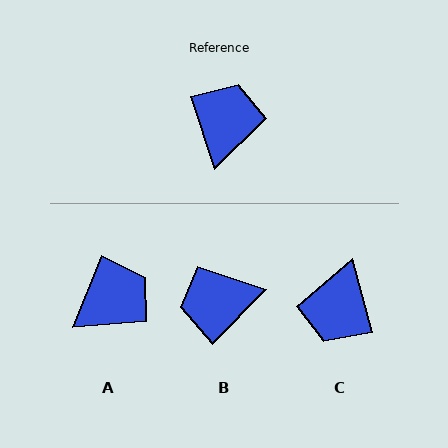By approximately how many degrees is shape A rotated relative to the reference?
Approximately 40 degrees clockwise.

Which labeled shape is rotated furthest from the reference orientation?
C, about 177 degrees away.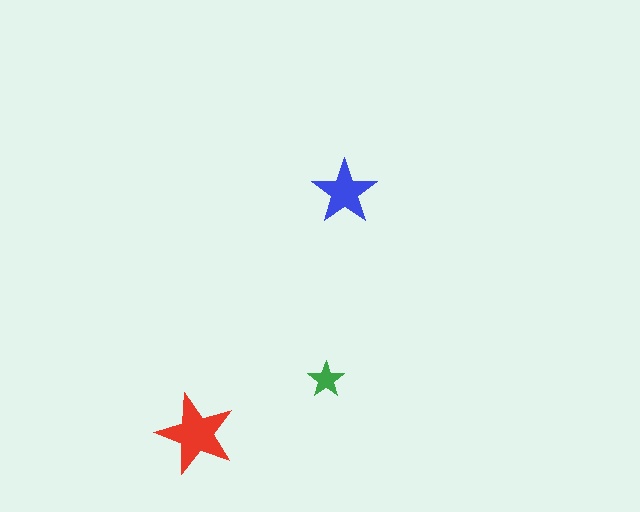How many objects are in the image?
There are 3 objects in the image.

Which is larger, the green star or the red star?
The red one.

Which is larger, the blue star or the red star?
The red one.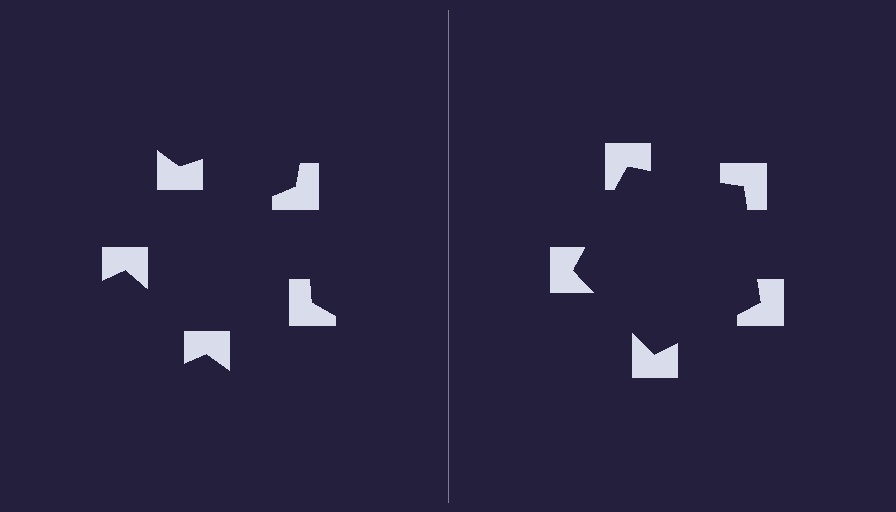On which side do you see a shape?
An illusory pentagon appears on the right side. On the left side the wedge cuts are rotated, so no coherent shape forms.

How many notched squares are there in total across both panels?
10 — 5 on each side.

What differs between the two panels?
The notched squares are positioned identically on both sides; only the wedge orientations differ. On the right they align to a pentagon; on the left they are misaligned.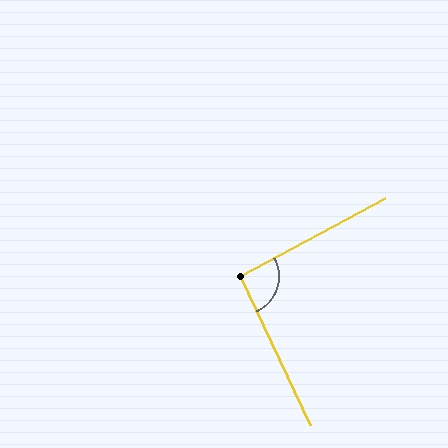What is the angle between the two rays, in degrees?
Approximately 93 degrees.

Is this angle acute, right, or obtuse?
It is approximately a right angle.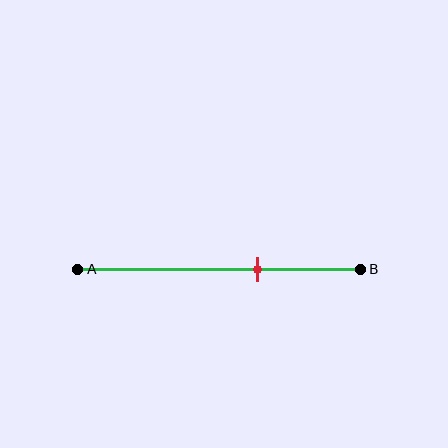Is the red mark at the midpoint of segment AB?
No, the mark is at about 65% from A, not at the 50% midpoint.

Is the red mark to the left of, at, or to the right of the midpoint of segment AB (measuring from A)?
The red mark is to the right of the midpoint of segment AB.